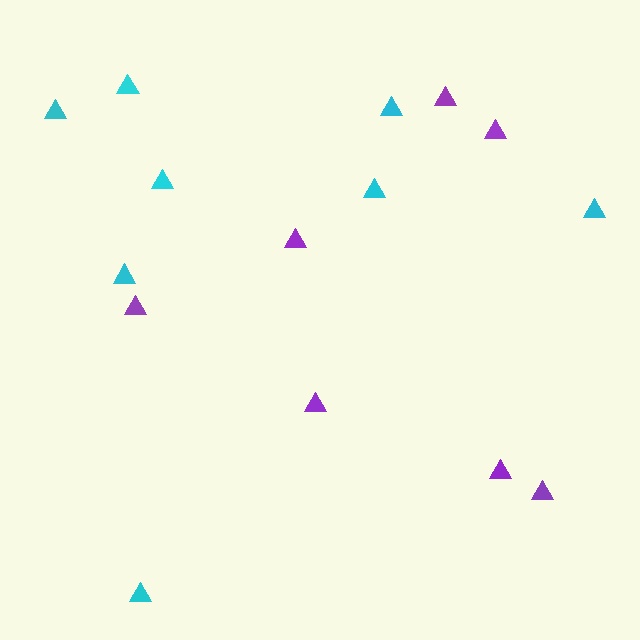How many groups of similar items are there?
There are 2 groups: one group of cyan triangles (8) and one group of purple triangles (7).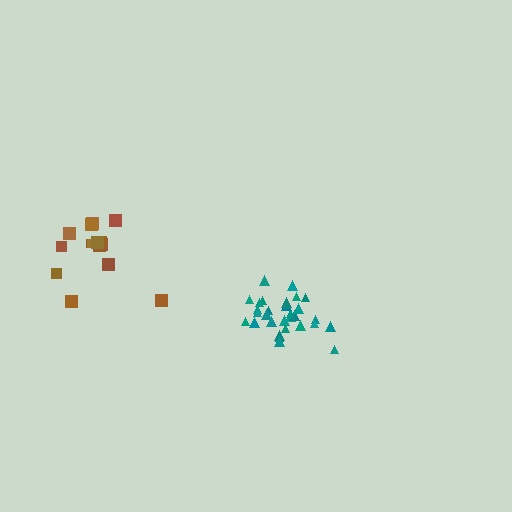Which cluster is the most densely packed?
Teal.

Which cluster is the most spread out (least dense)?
Brown.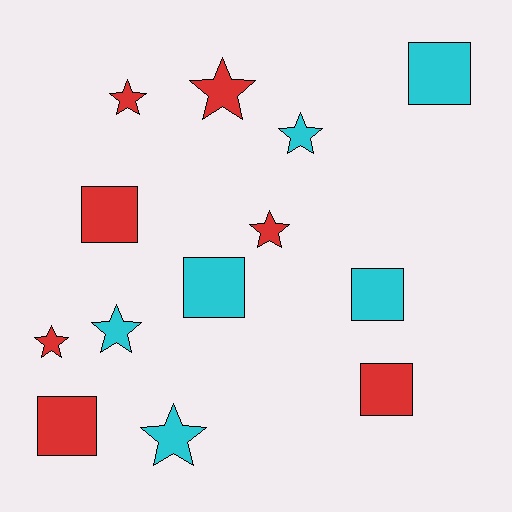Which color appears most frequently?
Red, with 7 objects.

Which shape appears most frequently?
Star, with 7 objects.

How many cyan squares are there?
There are 3 cyan squares.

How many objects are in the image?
There are 13 objects.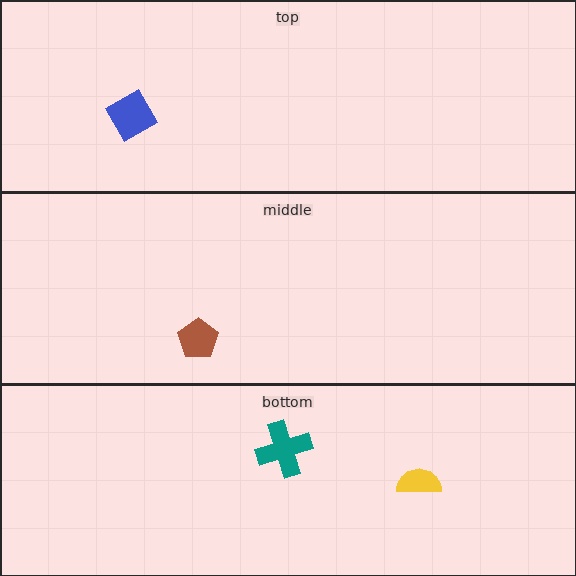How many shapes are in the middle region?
1.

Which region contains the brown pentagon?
The middle region.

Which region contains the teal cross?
The bottom region.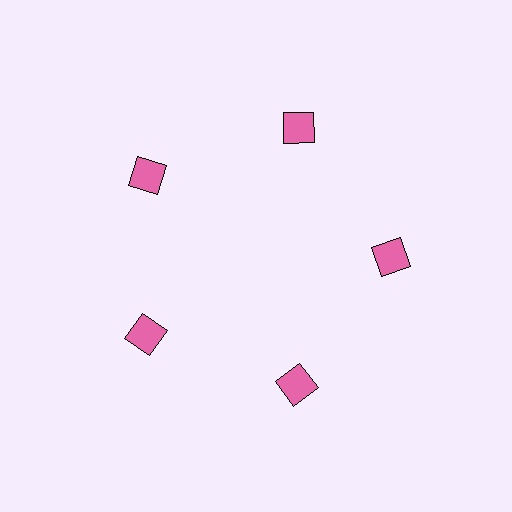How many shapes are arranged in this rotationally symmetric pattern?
There are 5 shapes, arranged in 5 groups of 1.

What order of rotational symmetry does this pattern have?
This pattern has 5-fold rotational symmetry.